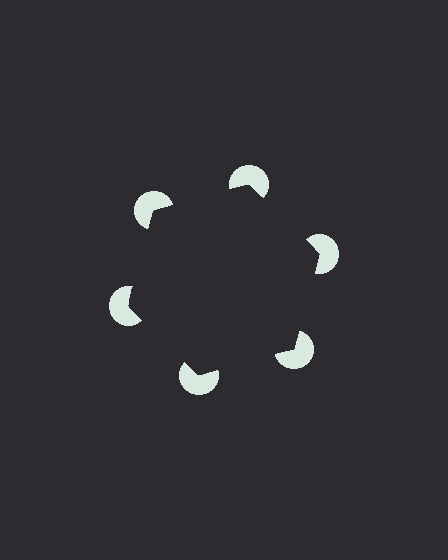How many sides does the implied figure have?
6 sides.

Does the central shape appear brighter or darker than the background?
It typically appears slightly darker than the background, even though no actual brightness change is drawn.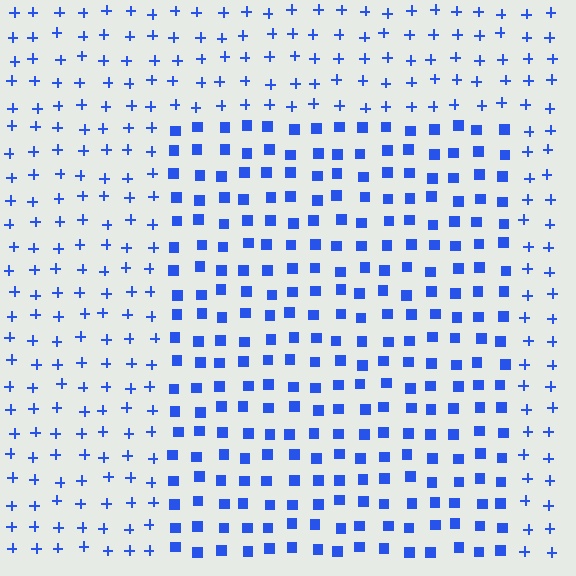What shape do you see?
I see a rectangle.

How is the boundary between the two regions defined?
The boundary is defined by a change in element shape: squares inside vs. plus signs outside. All elements share the same color and spacing.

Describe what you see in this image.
The image is filled with small blue elements arranged in a uniform grid. A rectangle-shaped region contains squares, while the surrounding area contains plus signs. The boundary is defined purely by the change in element shape.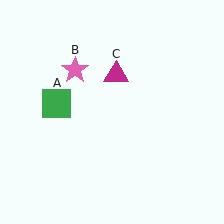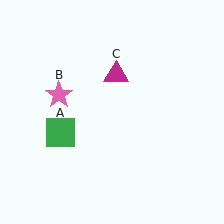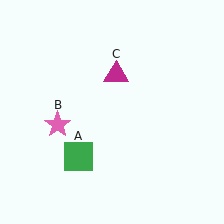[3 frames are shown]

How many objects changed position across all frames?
2 objects changed position: green square (object A), pink star (object B).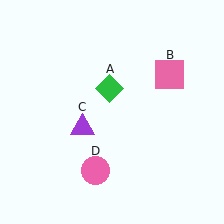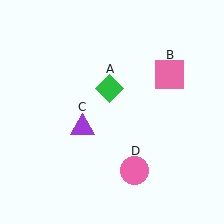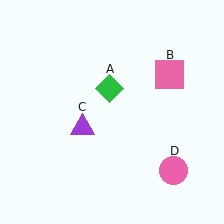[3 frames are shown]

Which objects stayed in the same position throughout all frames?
Green diamond (object A) and pink square (object B) and purple triangle (object C) remained stationary.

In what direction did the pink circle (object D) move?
The pink circle (object D) moved right.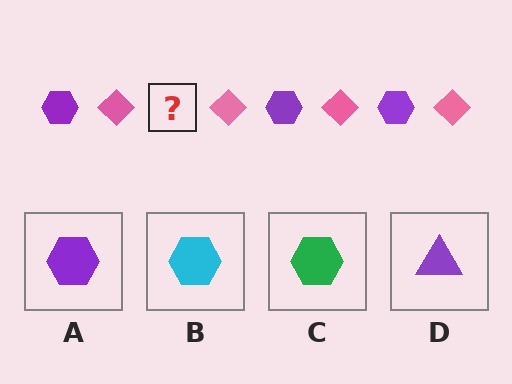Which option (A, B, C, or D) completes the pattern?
A.